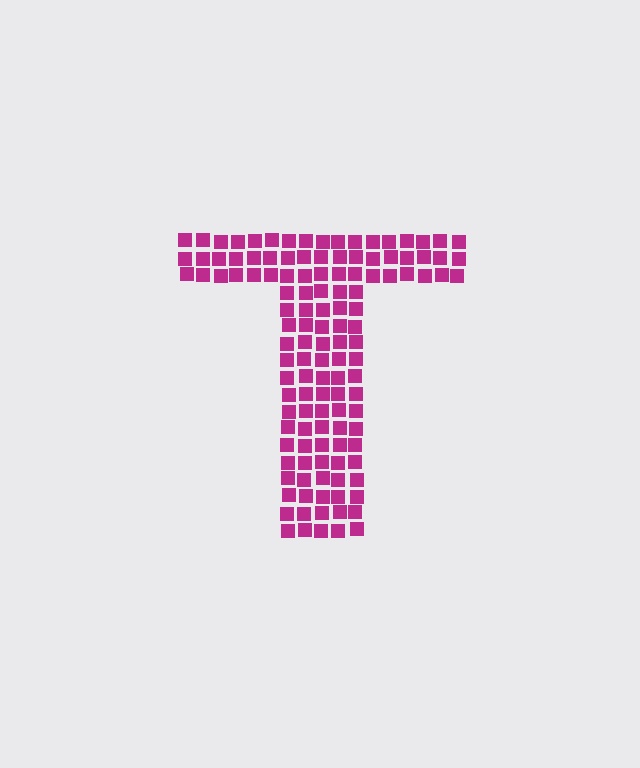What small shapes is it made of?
It is made of small squares.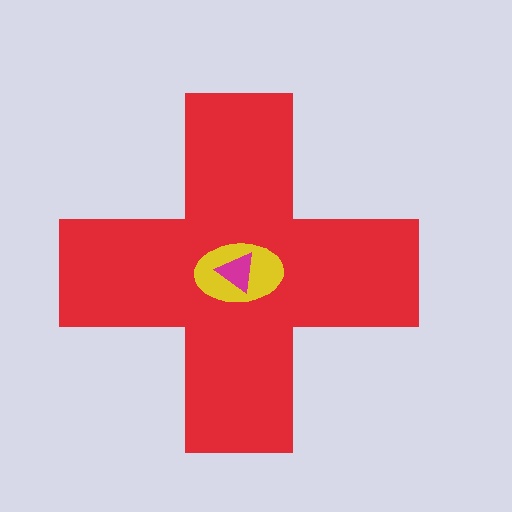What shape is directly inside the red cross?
The yellow ellipse.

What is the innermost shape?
The magenta triangle.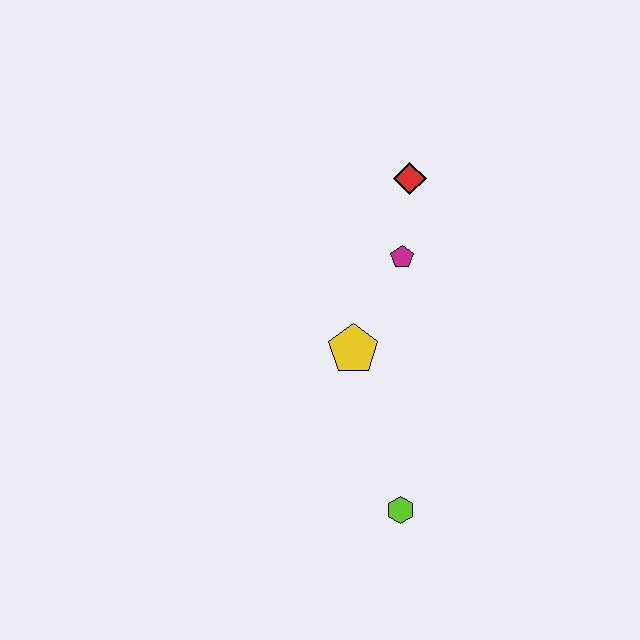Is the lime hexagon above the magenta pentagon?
No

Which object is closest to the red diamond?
The magenta pentagon is closest to the red diamond.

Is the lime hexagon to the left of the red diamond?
Yes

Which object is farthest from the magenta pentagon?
The lime hexagon is farthest from the magenta pentagon.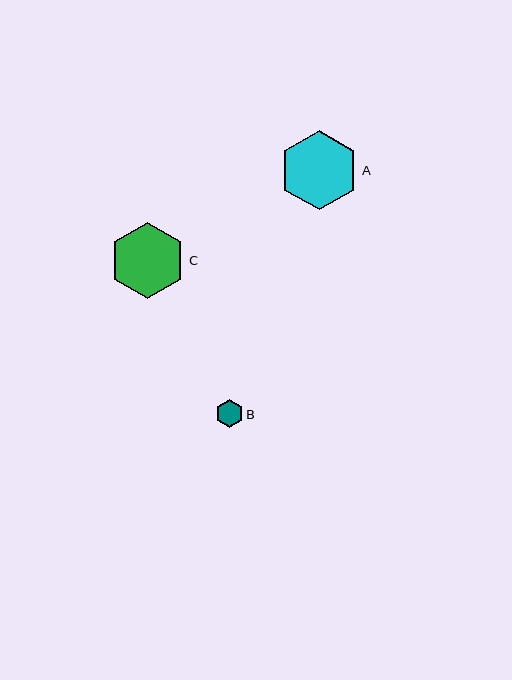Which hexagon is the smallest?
Hexagon B is the smallest with a size of approximately 28 pixels.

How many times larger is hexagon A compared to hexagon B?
Hexagon A is approximately 2.9 times the size of hexagon B.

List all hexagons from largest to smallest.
From largest to smallest: A, C, B.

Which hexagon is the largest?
Hexagon A is the largest with a size of approximately 79 pixels.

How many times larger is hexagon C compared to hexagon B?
Hexagon C is approximately 2.8 times the size of hexagon B.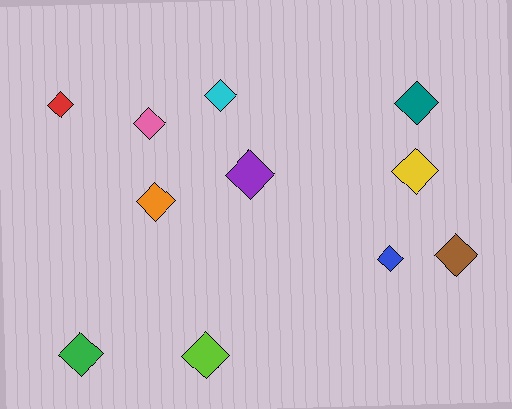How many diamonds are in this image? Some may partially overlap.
There are 11 diamonds.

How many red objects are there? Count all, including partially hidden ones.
There is 1 red object.